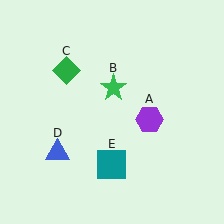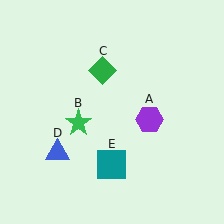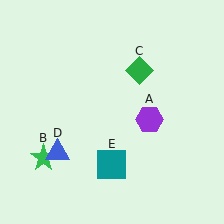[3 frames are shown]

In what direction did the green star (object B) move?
The green star (object B) moved down and to the left.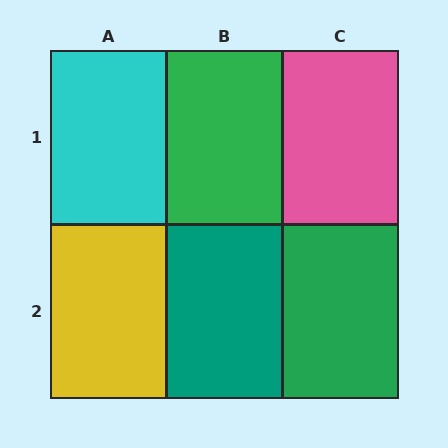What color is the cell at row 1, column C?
Pink.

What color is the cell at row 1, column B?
Green.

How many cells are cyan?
1 cell is cyan.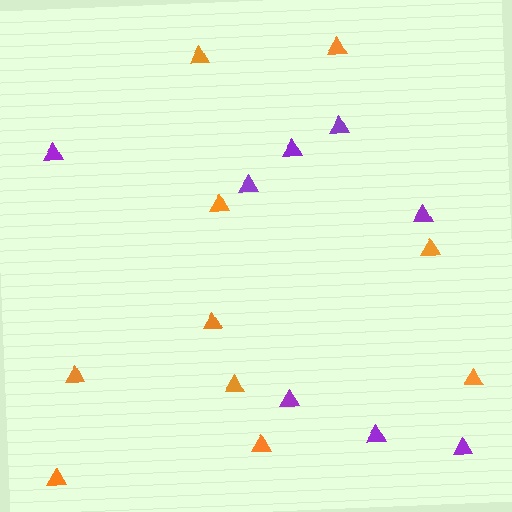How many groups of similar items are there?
There are 2 groups: one group of orange triangles (10) and one group of purple triangles (8).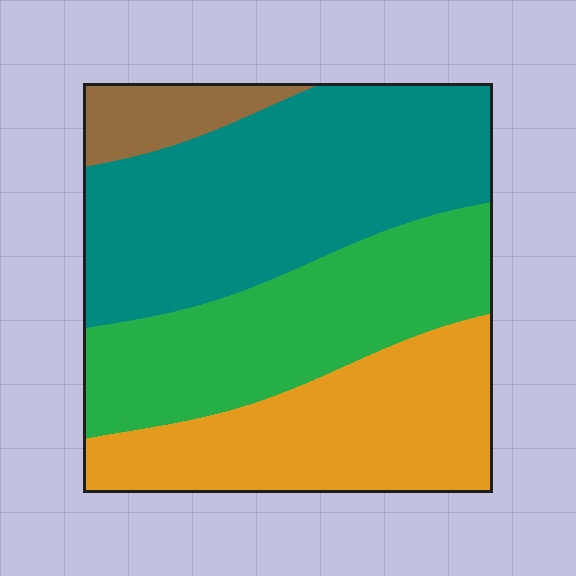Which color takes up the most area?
Teal, at roughly 40%.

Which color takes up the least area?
Brown, at roughly 5%.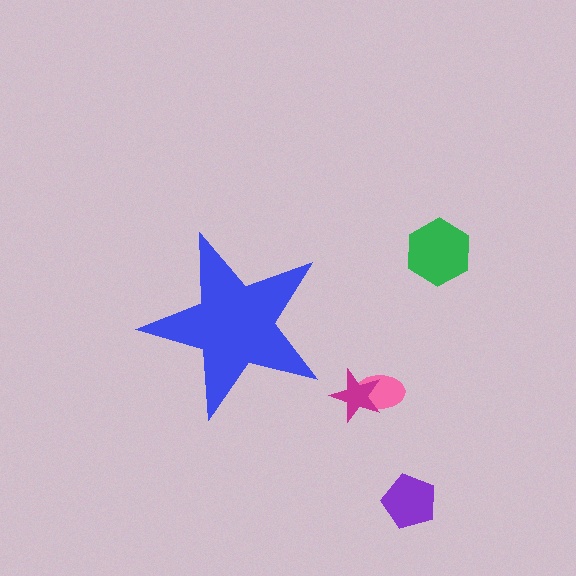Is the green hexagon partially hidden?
No, the green hexagon is fully visible.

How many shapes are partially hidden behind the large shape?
0 shapes are partially hidden.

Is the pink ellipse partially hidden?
No, the pink ellipse is fully visible.